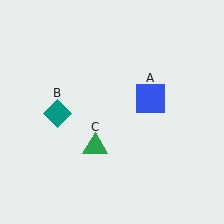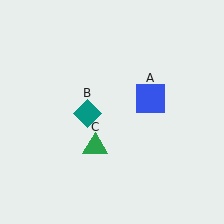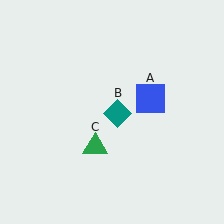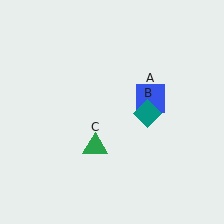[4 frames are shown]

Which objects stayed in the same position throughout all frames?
Blue square (object A) and green triangle (object C) remained stationary.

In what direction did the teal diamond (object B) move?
The teal diamond (object B) moved right.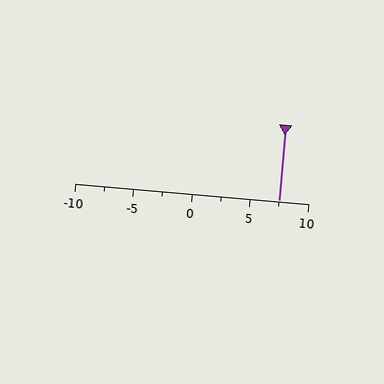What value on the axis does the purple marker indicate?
The marker indicates approximately 7.5.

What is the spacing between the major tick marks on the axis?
The major ticks are spaced 5 apart.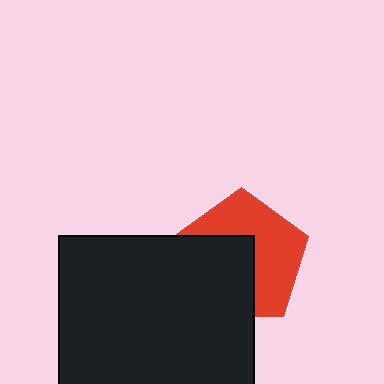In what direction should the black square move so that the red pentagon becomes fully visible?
The black square should move toward the lower-left. That is the shortest direction to clear the overlap and leave the red pentagon fully visible.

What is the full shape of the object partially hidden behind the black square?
The partially hidden object is a red pentagon.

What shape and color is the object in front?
The object in front is a black square.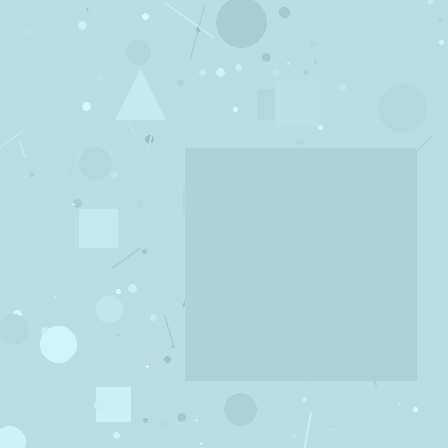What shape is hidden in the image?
A square is hidden in the image.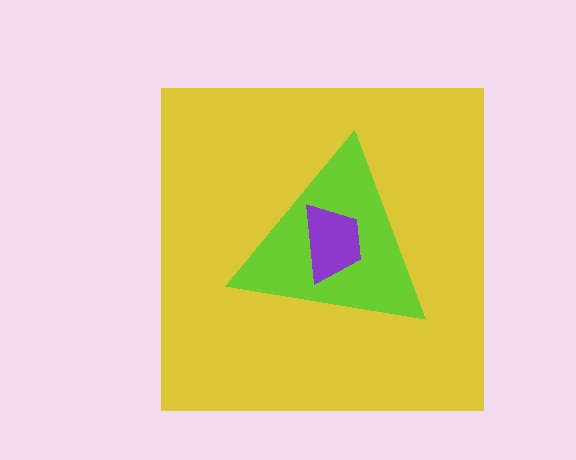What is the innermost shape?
The purple trapezoid.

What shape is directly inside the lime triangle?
The purple trapezoid.